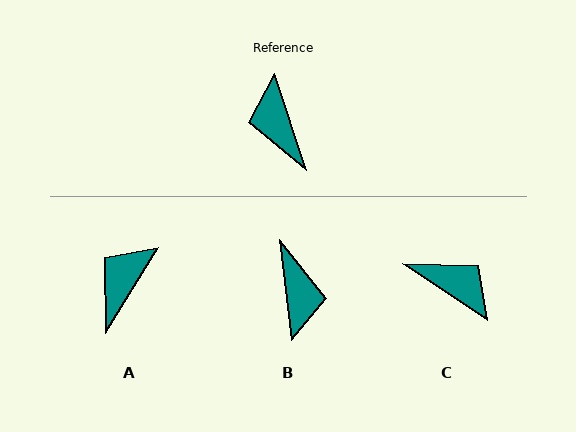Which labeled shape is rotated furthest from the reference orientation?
B, about 168 degrees away.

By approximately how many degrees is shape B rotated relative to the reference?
Approximately 168 degrees counter-clockwise.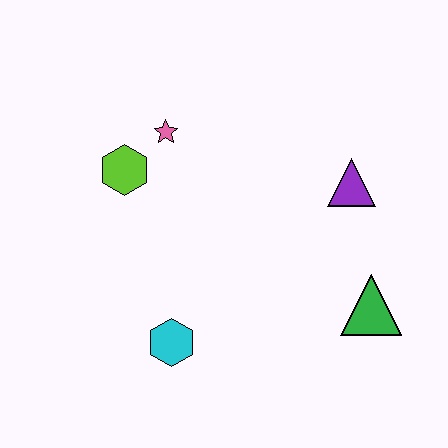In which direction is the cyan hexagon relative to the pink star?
The cyan hexagon is below the pink star.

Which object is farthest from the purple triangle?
The cyan hexagon is farthest from the purple triangle.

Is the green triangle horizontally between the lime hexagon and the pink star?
No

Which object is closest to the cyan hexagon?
The lime hexagon is closest to the cyan hexagon.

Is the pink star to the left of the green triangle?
Yes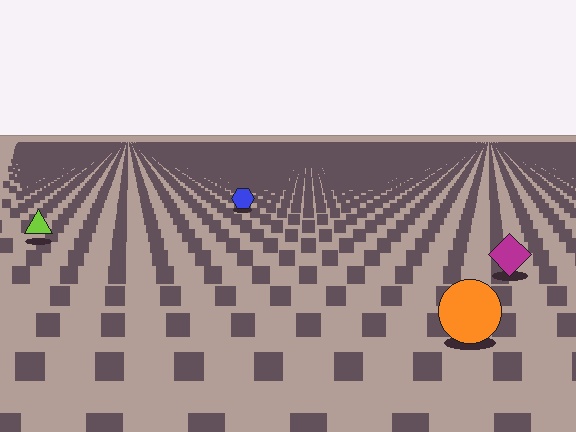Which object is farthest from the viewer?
The blue hexagon is farthest from the viewer. It appears smaller and the ground texture around it is denser.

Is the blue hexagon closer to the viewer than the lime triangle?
No. The lime triangle is closer — you can tell from the texture gradient: the ground texture is coarser near it.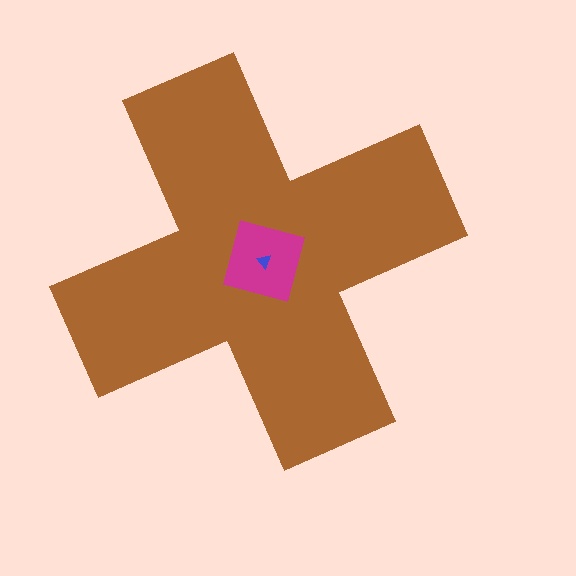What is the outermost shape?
The brown cross.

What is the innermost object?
The blue triangle.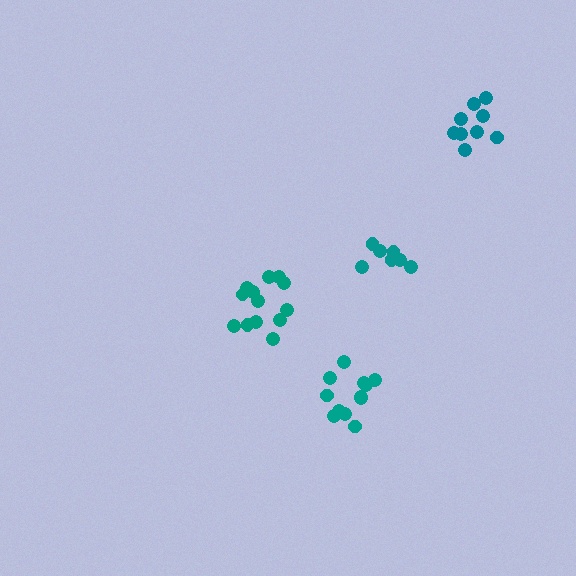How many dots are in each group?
Group 1: 12 dots, Group 2: 13 dots, Group 3: 7 dots, Group 4: 9 dots (41 total).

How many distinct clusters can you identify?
There are 4 distinct clusters.